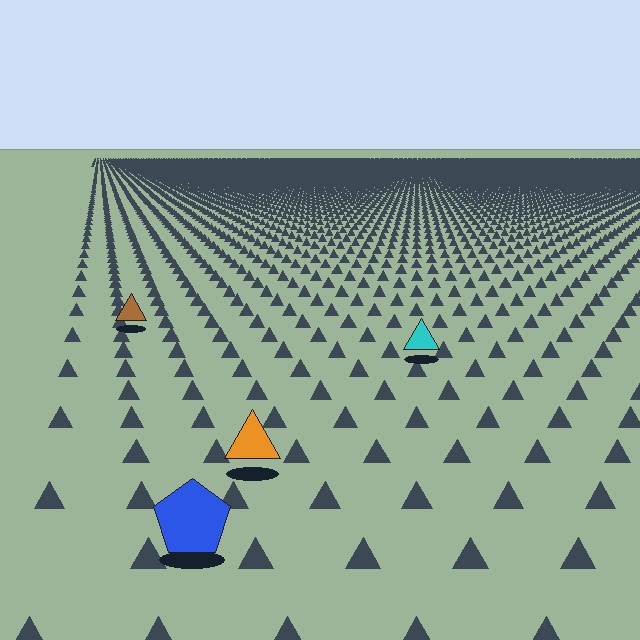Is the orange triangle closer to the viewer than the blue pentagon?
No. The blue pentagon is closer — you can tell from the texture gradient: the ground texture is coarser near it.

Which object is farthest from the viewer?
The brown triangle is farthest from the viewer. It appears smaller and the ground texture around it is denser.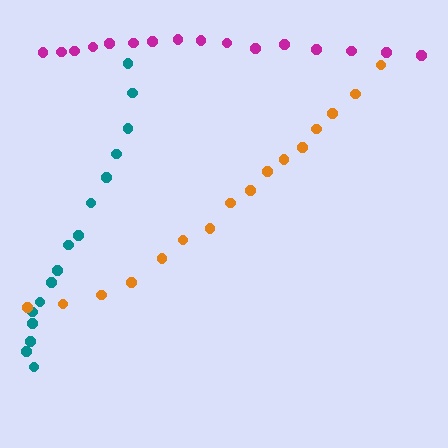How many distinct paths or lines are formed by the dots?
There are 3 distinct paths.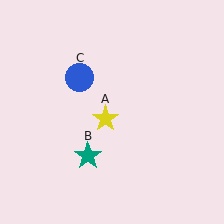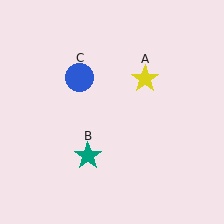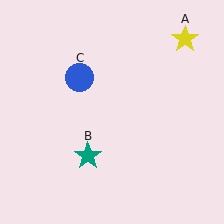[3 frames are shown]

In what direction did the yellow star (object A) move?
The yellow star (object A) moved up and to the right.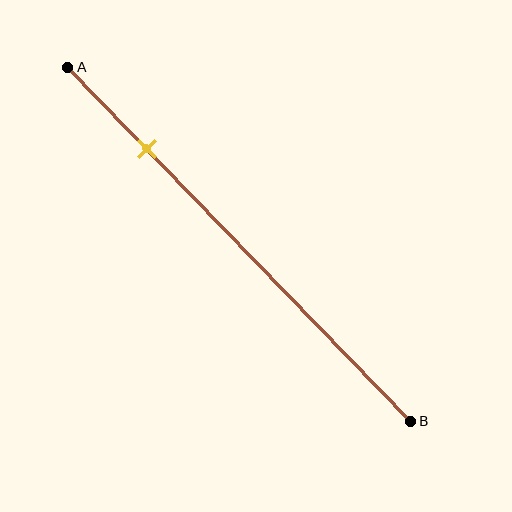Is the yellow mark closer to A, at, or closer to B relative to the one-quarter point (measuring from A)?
The yellow mark is approximately at the one-quarter point of segment AB.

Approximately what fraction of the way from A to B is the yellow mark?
The yellow mark is approximately 25% of the way from A to B.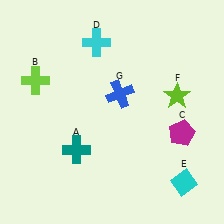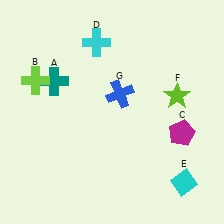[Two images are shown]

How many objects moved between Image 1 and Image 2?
1 object moved between the two images.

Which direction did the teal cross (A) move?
The teal cross (A) moved up.